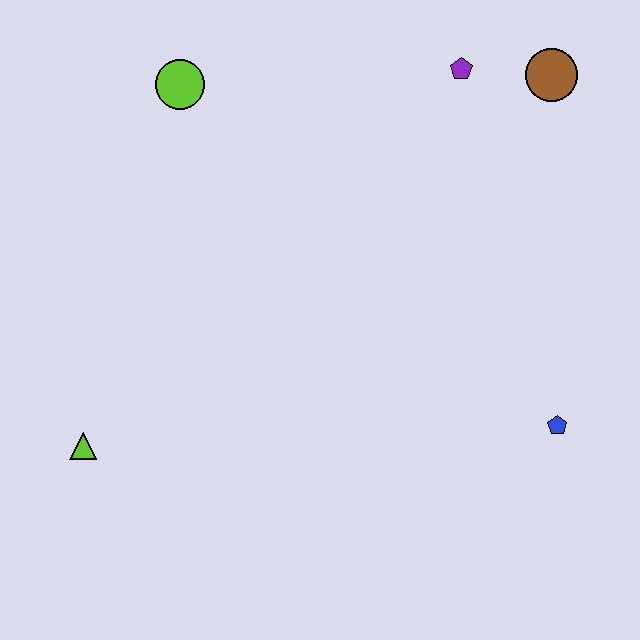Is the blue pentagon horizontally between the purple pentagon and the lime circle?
No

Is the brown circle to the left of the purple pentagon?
No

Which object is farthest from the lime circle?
The blue pentagon is farthest from the lime circle.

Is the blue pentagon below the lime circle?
Yes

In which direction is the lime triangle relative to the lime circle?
The lime triangle is below the lime circle.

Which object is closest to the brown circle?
The purple pentagon is closest to the brown circle.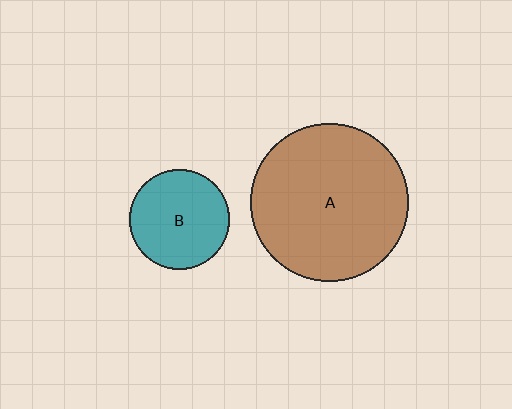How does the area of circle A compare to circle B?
Approximately 2.5 times.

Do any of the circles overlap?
No, none of the circles overlap.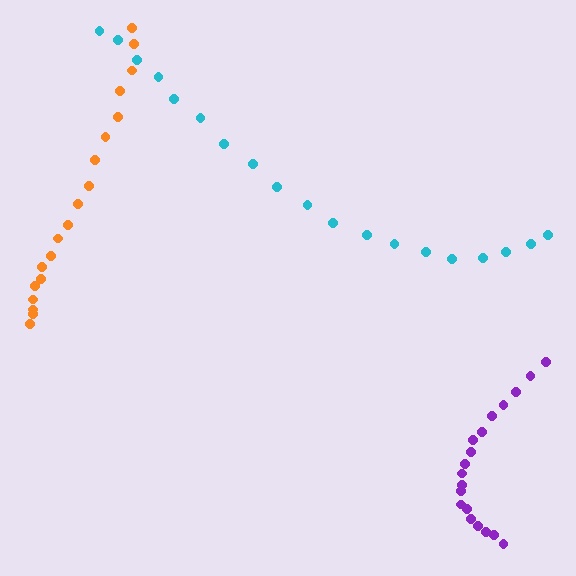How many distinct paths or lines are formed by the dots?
There are 3 distinct paths.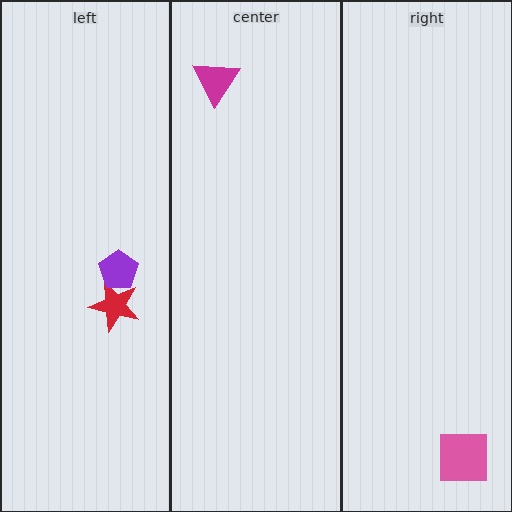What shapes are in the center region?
The magenta triangle.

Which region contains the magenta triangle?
The center region.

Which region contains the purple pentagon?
The left region.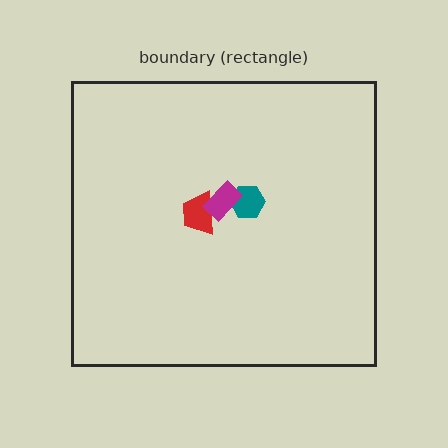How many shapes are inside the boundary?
3 inside, 0 outside.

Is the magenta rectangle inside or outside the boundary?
Inside.